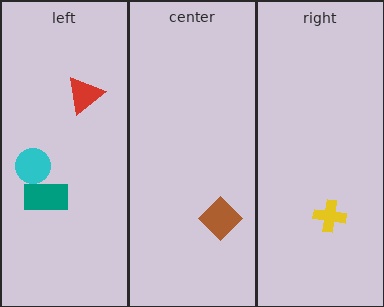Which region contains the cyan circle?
The left region.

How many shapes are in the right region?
1.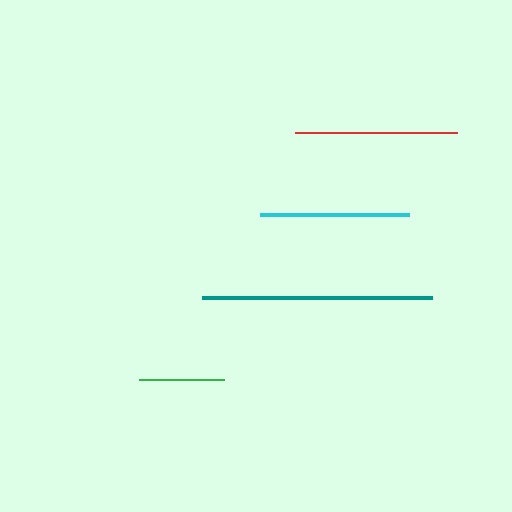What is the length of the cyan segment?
The cyan segment is approximately 149 pixels long.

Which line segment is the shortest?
The green line is the shortest at approximately 85 pixels.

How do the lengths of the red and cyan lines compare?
The red and cyan lines are approximately the same length.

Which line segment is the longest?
The teal line is the longest at approximately 230 pixels.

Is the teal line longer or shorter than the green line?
The teal line is longer than the green line.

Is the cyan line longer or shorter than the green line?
The cyan line is longer than the green line.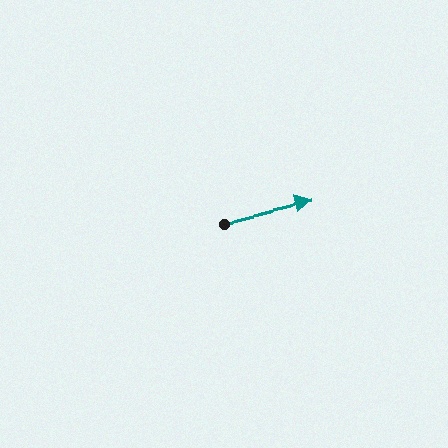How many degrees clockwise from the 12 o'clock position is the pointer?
Approximately 77 degrees.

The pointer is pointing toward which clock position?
Roughly 3 o'clock.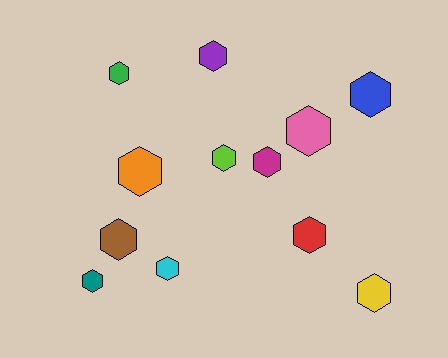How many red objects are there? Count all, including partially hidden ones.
There is 1 red object.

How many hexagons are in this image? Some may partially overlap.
There are 12 hexagons.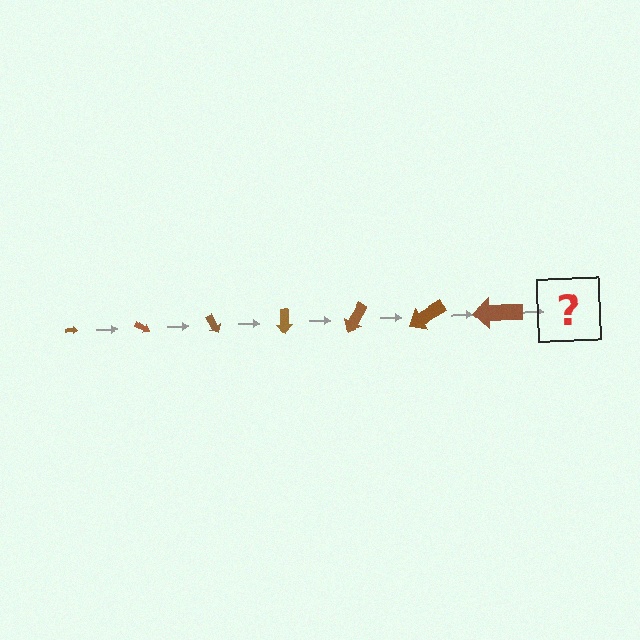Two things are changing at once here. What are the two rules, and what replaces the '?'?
The two rules are that the arrow grows larger each step and it rotates 30 degrees each step. The '?' should be an arrow, larger than the previous one and rotated 210 degrees from the start.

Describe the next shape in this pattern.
It should be an arrow, larger than the previous one and rotated 210 degrees from the start.